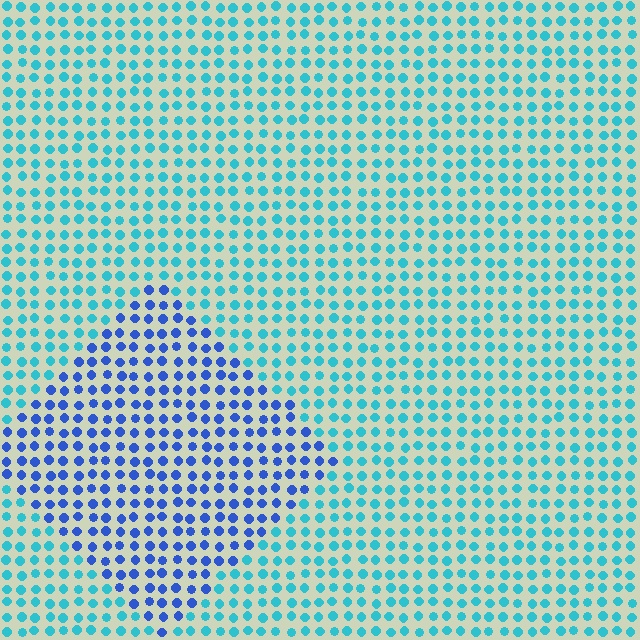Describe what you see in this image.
The image is filled with small cyan elements in a uniform arrangement. A diamond-shaped region is visible where the elements are tinted to a slightly different hue, forming a subtle color boundary.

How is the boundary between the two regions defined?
The boundary is defined purely by a slight shift in hue (about 40 degrees). Spacing, size, and orientation are identical on both sides.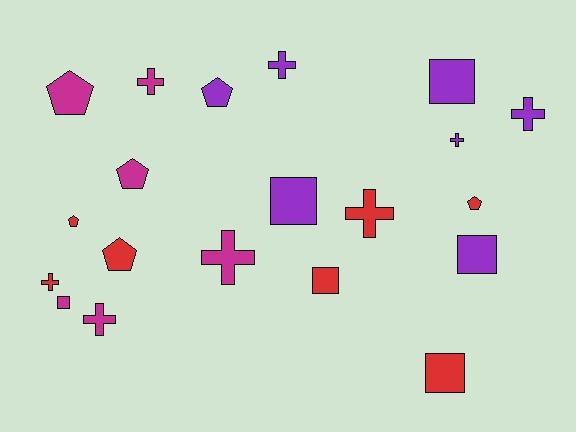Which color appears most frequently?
Purple, with 7 objects.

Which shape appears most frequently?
Cross, with 8 objects.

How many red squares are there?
There are 2 red squares.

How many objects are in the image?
There are 20 objects.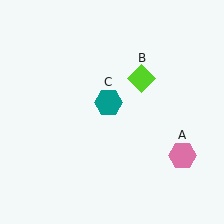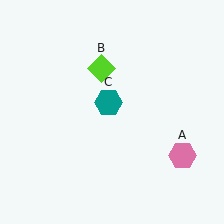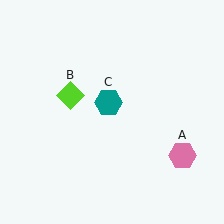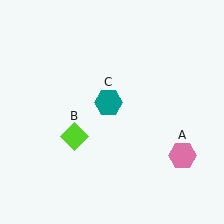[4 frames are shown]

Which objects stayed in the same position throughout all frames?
Pink hexagon (object A) and teal hexagon (object C) remained stationary.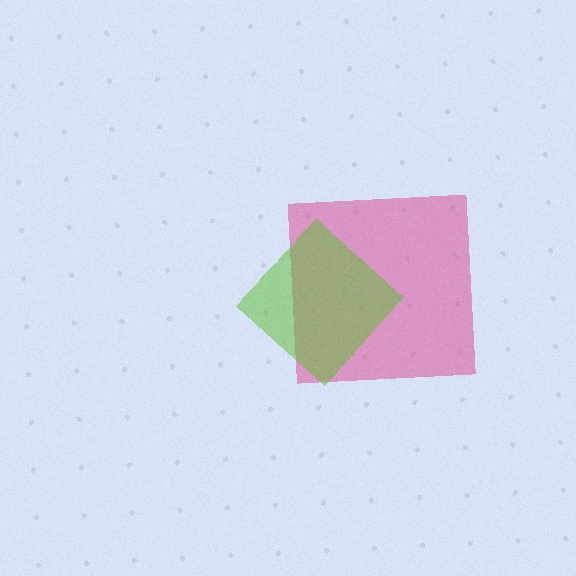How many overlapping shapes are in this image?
There are 2 overlapping shapes in the image.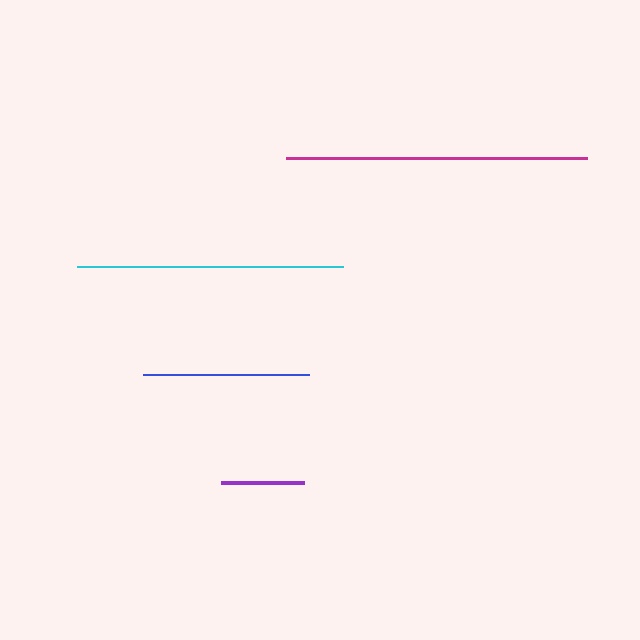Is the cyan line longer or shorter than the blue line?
The cyan line is longer than the blue line.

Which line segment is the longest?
The magenta line is the longest at approximately 301 pixels.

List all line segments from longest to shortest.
From longest to shortest: magenta, cyan, blue, purple.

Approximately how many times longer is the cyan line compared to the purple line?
The cyan line is approximately 3.2 times the length of the purple line.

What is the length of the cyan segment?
The cyan segment is approximately 266 pixels long.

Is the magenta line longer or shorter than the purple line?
The magenta line is longer than the purple line.